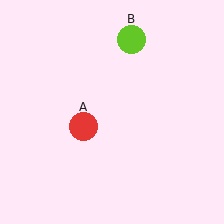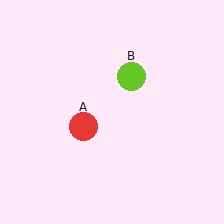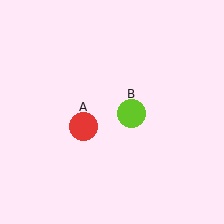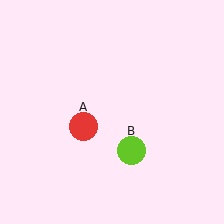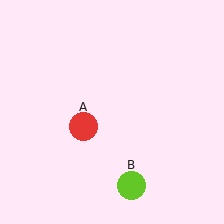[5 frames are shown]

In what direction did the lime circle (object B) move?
The lime circle (object B) moved down.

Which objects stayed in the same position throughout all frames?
Red circle (object A) remained stationary.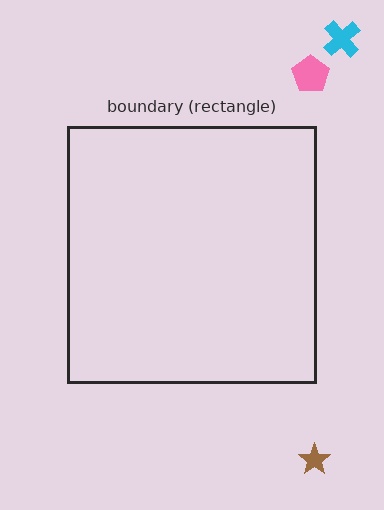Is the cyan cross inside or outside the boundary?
Outside.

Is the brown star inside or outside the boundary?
Outside.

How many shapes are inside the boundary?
0 inside, 3 outside.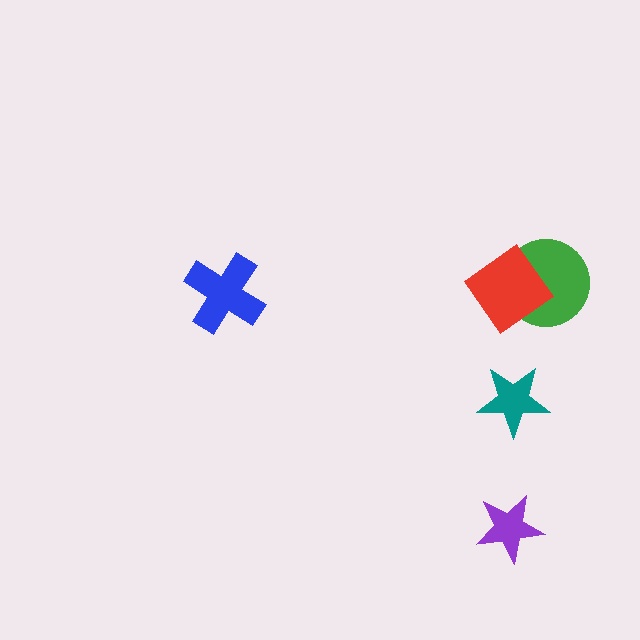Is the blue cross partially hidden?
No, no other shape covers it.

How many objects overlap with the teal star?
0 objects overlap with the teal star.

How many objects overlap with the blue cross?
0 objects overlap with the blue cross.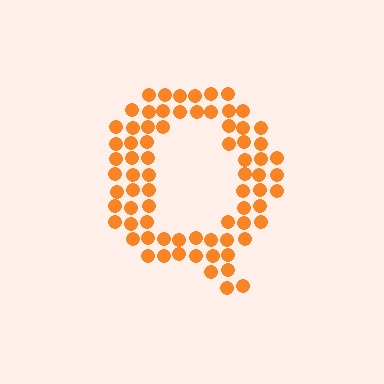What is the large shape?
The large shape is the letter Q.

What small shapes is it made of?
It is made of small circles.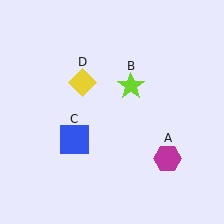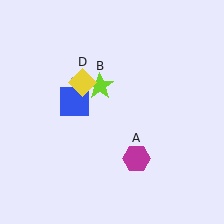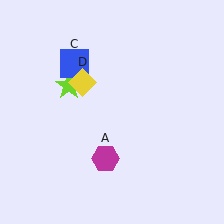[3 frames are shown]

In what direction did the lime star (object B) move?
The lime star (object B) moved left.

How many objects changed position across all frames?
3 objects changed position: magenta hexagon (object A), lime star (object B), blue square (object C).